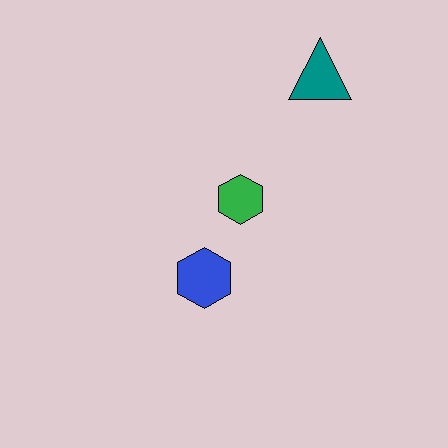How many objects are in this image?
There are 3 objects.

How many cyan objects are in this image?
There are no cyan objects.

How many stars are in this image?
There are no stars.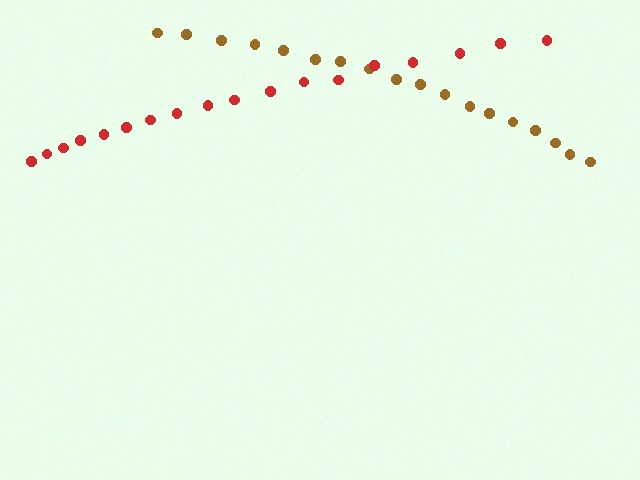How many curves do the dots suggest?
There are 2 distinct paths.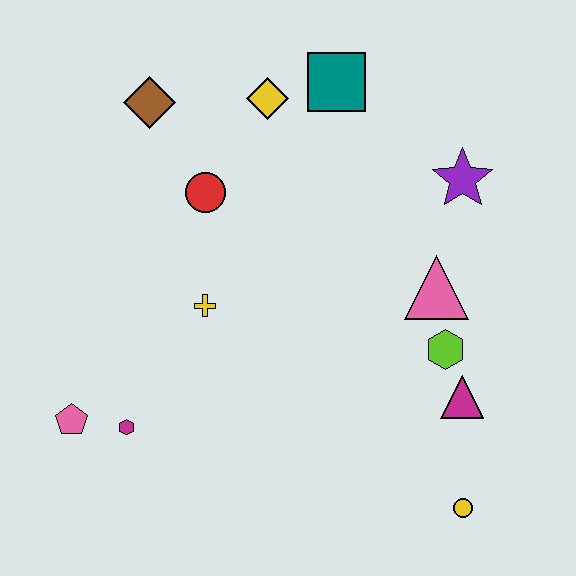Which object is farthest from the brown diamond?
The yellow circle is farthest from the brown diamond.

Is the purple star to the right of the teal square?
Yes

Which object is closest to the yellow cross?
The red circle is closest to the yellow cross.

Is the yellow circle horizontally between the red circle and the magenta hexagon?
No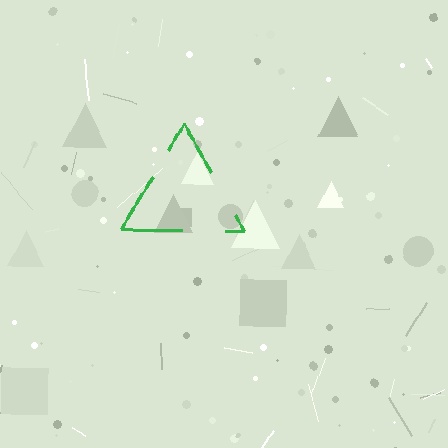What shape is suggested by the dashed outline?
The dashed outline suggests a triangle.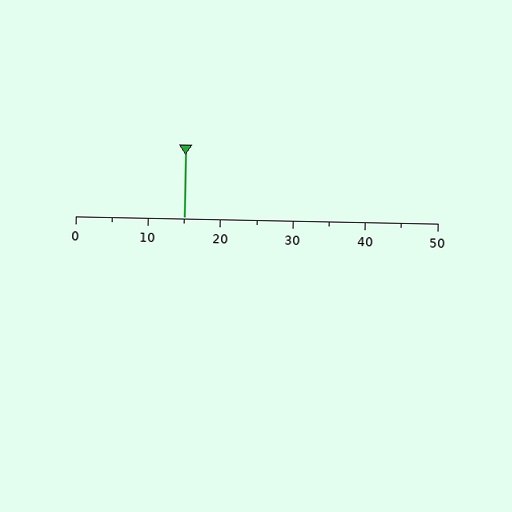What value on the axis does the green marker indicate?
The marker indicates approximately 15.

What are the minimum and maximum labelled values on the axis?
The axis runs from 0 to 50.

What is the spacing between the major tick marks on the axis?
The major ticks are spaced 10 apart.